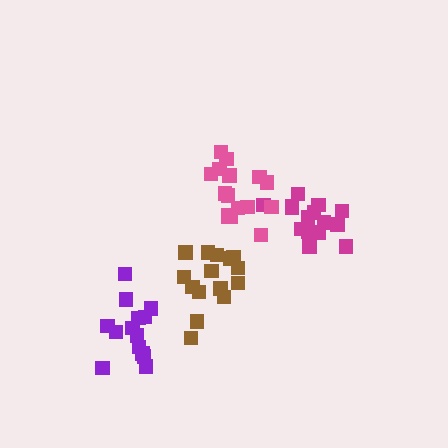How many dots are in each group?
Group 1: 17 dots, Group 2: 14 dots, Group 3: 16 dots, Group 4: 15 dots (62 total).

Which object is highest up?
The pink cluster is topmost.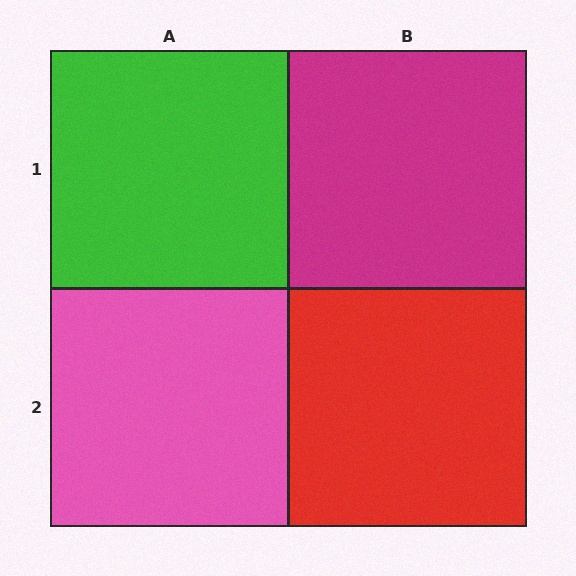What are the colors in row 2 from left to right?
Pink, red.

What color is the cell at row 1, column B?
Magenta.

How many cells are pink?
1 cell is pink.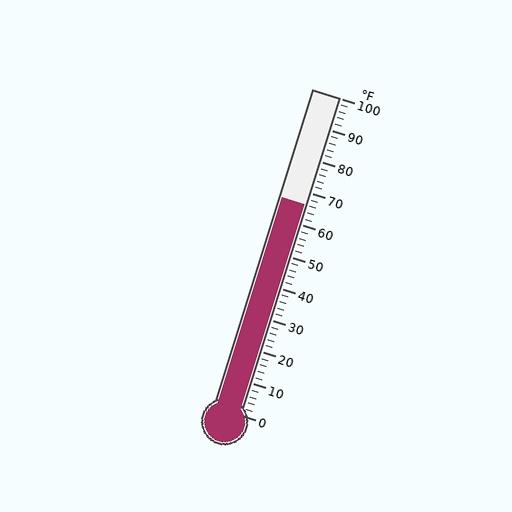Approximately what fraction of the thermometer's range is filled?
The thermometer is filled to approximately 65% of its range.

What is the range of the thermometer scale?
The thermometer scale ranges from 0°F to 100°F.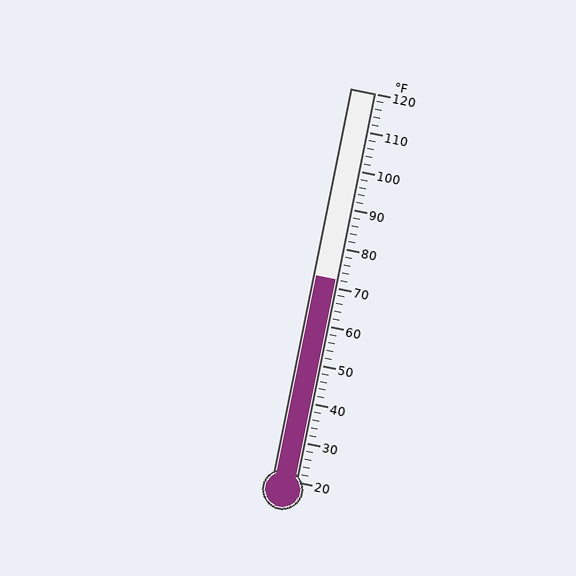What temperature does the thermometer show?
The thermometer shows approximately 72°F.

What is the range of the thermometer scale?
The thermometer scale ranges from 20°F to 120°F.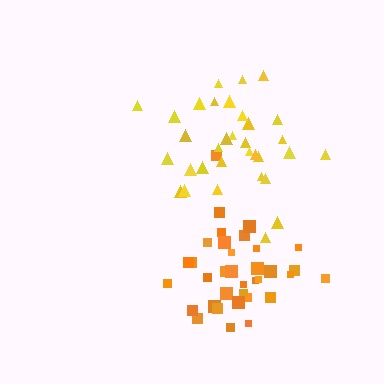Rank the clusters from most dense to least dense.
orange, yellow.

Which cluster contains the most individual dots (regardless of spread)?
Orange (35).